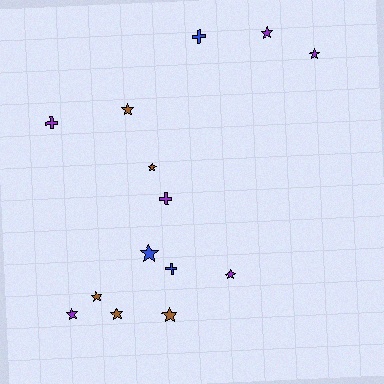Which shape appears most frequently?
Star, with 10 objects.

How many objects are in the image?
There are 14 objects.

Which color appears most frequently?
Purple, with 6 objects.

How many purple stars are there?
There are 4 purple stars.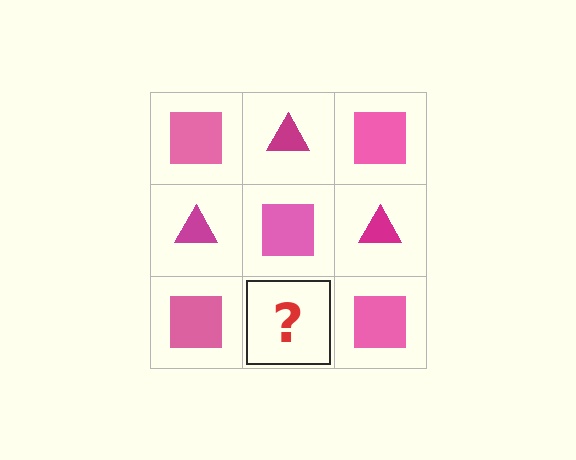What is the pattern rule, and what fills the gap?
The rule is that it alternates pink square and magenta triangle in a checkerboard pattern. The gap should be filled with a magenta triangle.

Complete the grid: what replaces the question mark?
The question mark should be replaced with a magenta triangle.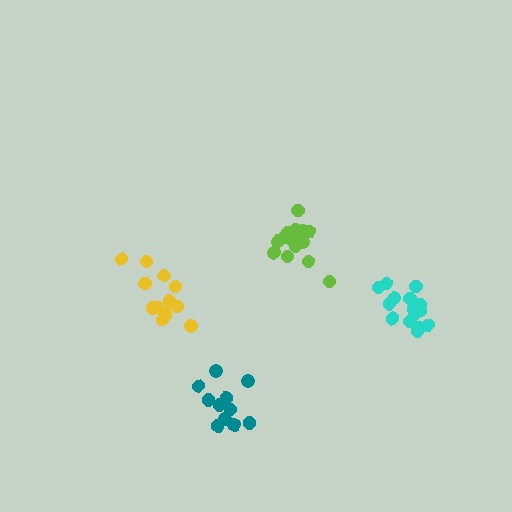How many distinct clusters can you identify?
There are 4 distinct clusters.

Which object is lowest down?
The teal cluster is bottommost.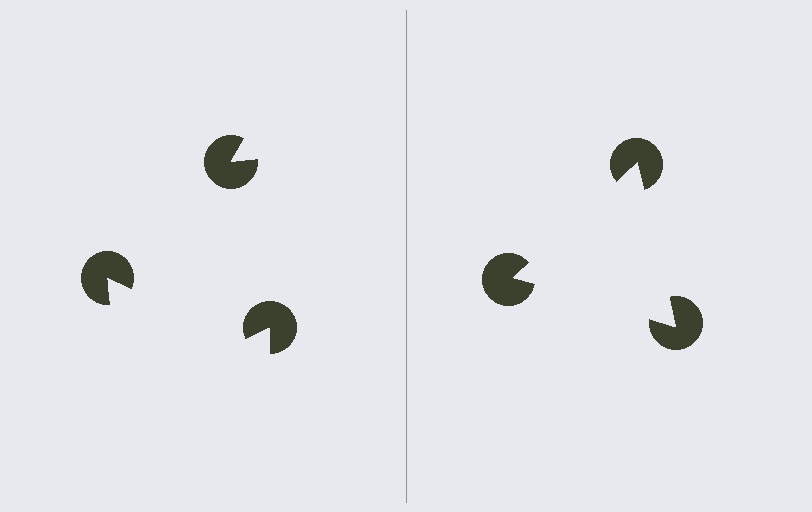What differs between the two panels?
The pac-man discs are positioned identically on both sides; only the wedge orientations differ. On the right they align to a triangle; on the left they are misaligned.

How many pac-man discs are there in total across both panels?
6 — 3 on each side.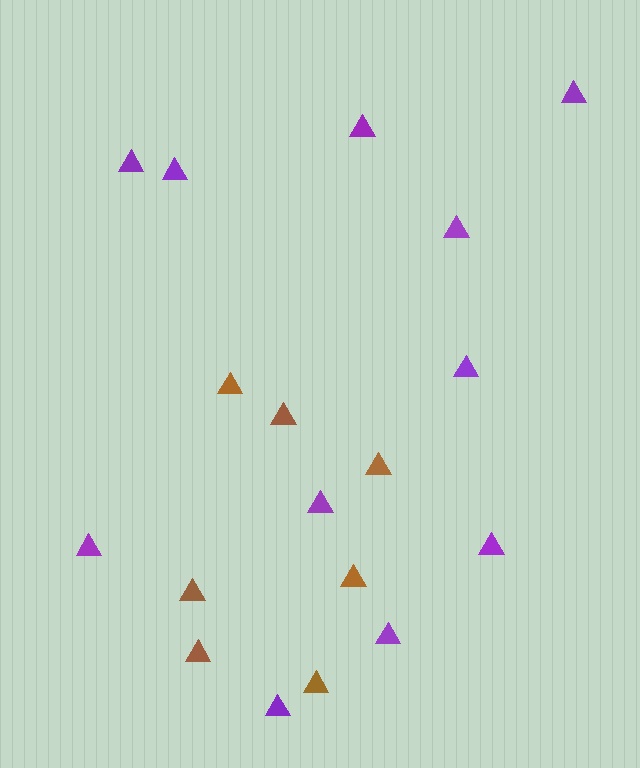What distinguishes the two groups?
There are 2 groups: one group of purple triangles (11) and one group of brown triangles (7).